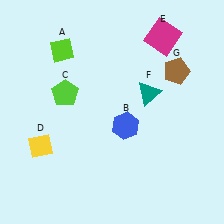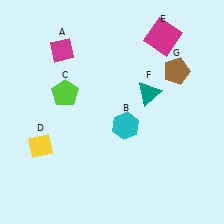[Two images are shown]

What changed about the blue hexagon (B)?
In Image 1, B is blue. In Image 2, it changed to cyan.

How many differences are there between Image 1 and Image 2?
There are 2 differences between the two images.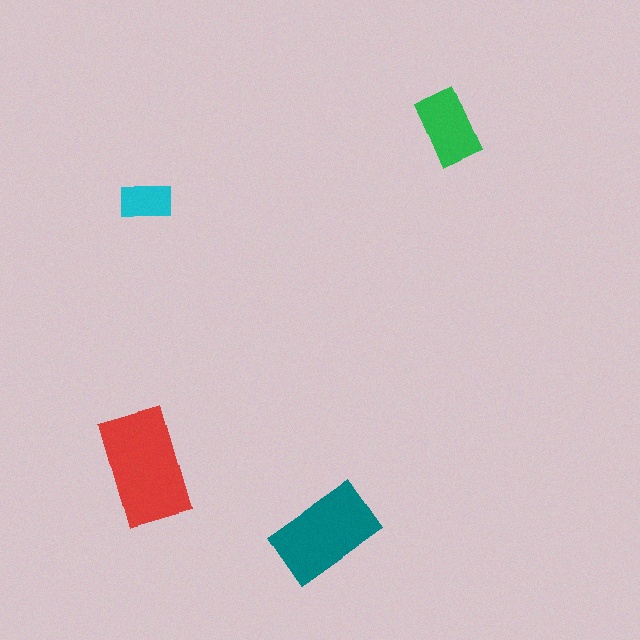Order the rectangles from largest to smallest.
the red one, the teal one, the green one, the cyan one.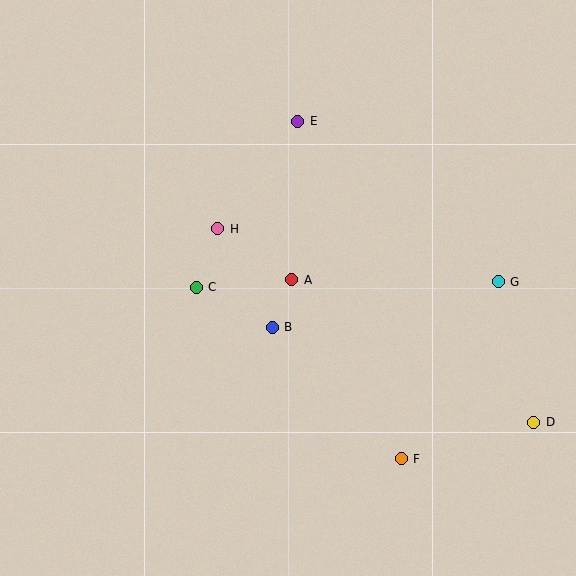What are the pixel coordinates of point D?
Point D is at (534, 422).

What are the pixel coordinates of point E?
Point E is at (298, 121).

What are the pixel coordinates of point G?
Point G is at (498, 282).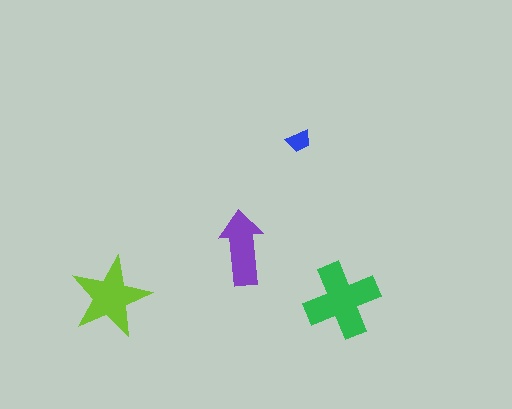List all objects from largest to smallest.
The green cross, the lime star, the purple arrow, the blue trapezoid.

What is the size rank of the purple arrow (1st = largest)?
3rd.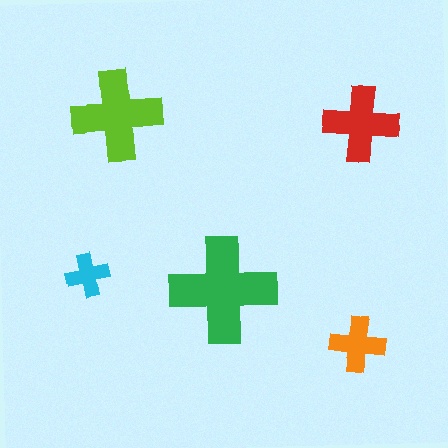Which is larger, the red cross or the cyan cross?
The red one.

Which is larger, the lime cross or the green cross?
The green one.